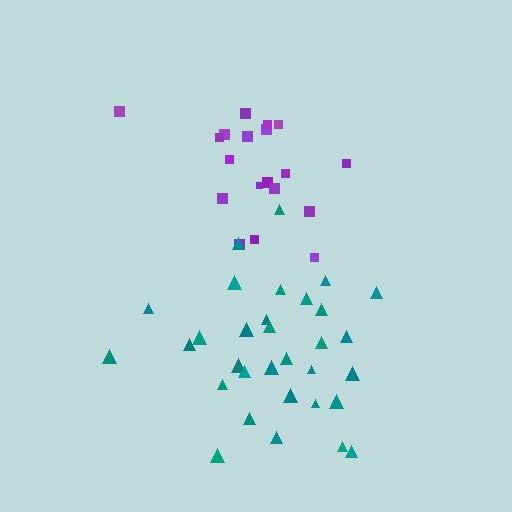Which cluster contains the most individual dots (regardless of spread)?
Teal (32).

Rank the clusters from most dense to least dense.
purple, teal.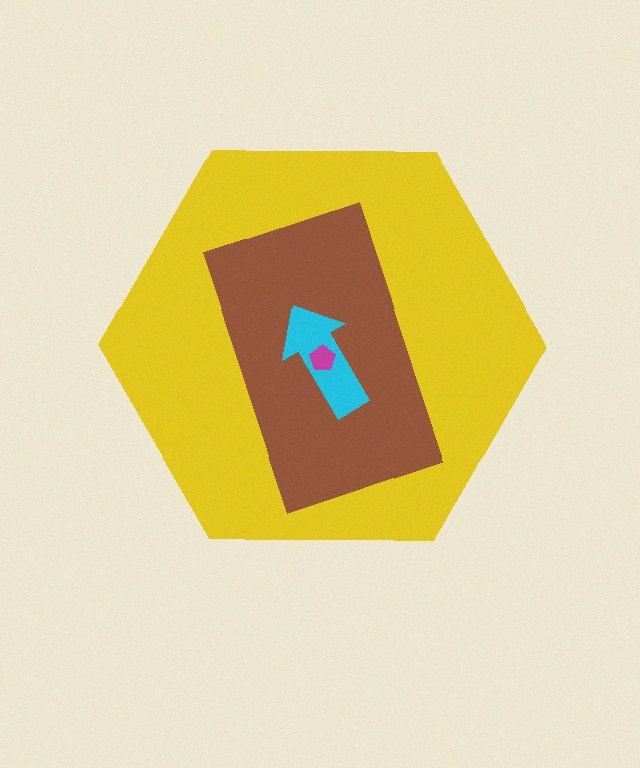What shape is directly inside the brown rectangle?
The cyan arrow.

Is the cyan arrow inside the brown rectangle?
Yes.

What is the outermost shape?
The yellow hexagon.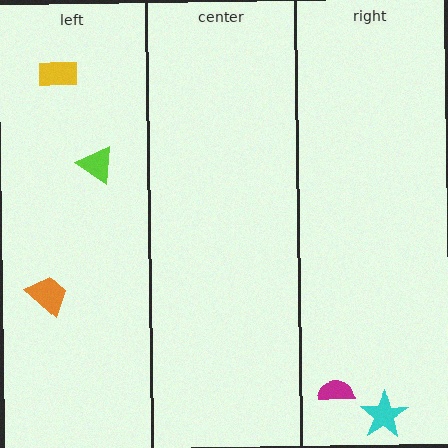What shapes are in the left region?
The yellow rectangle, the lime triangle, the orange trapezoid.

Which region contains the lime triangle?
The left region.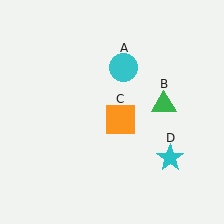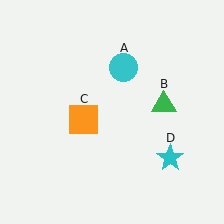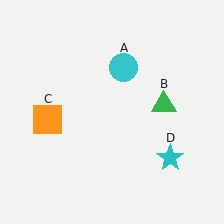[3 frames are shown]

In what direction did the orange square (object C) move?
The orange square (object C) moved left.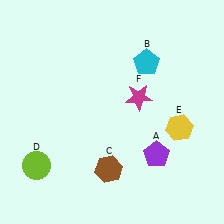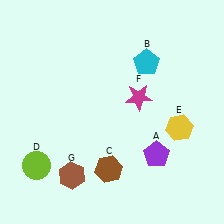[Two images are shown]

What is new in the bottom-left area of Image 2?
A brown hexagon (G) was added in the bottom-left area of Image 2.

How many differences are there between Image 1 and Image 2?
There is 1 difference between the two images.